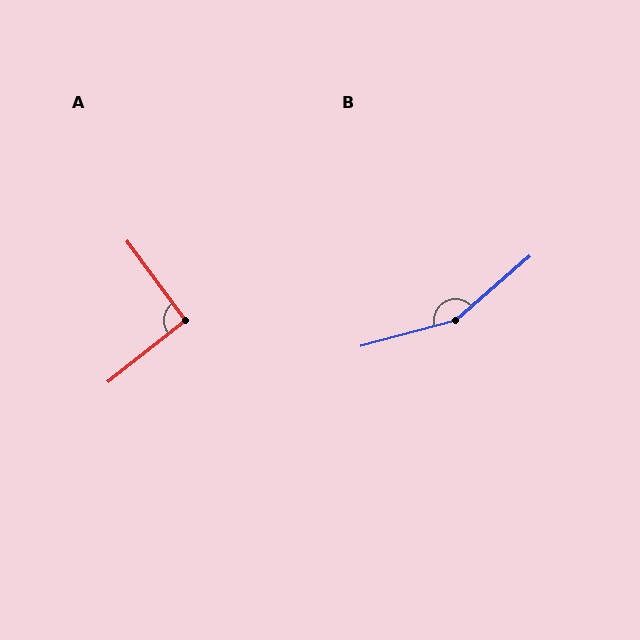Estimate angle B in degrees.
Approximately 154 degrees.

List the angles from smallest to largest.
A (92°), B (154°).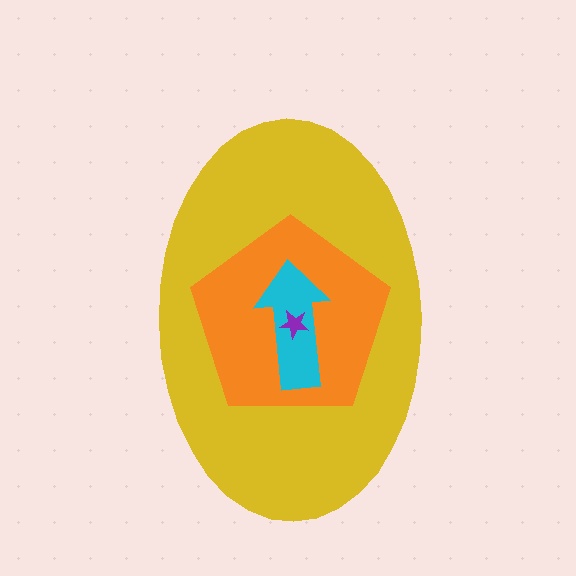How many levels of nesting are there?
4.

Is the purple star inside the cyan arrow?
Yes.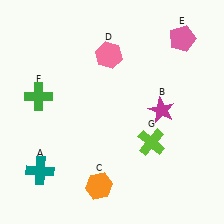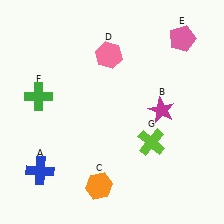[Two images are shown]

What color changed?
The cross (A) changed from teal in Image 1 to blue in Image 2.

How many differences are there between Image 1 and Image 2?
There is 1 difference between the two images.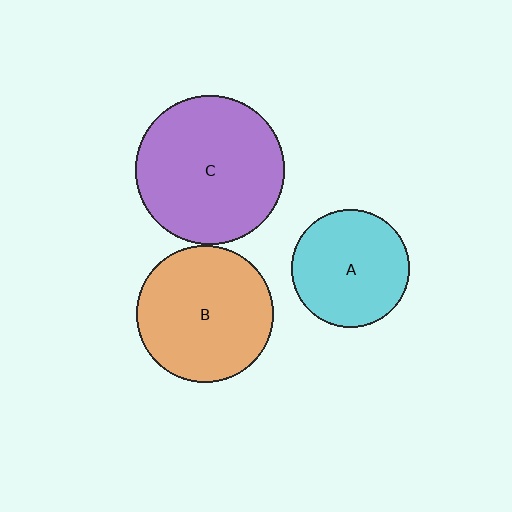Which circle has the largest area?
Circle C (purple).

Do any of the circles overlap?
No, none of the circles overlap.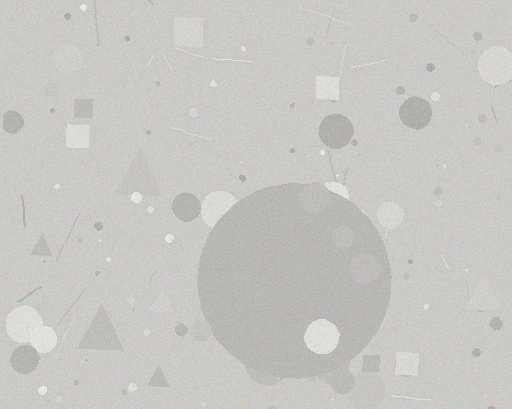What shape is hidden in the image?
A circle is hidden in the image.